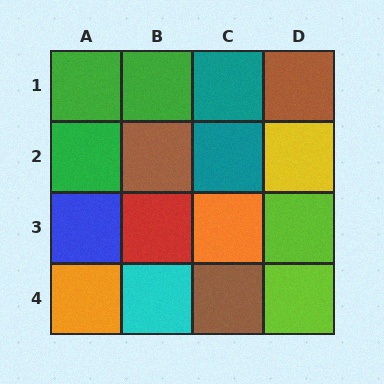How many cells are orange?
2 cells are orange.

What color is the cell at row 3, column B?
Red.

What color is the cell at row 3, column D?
Lime.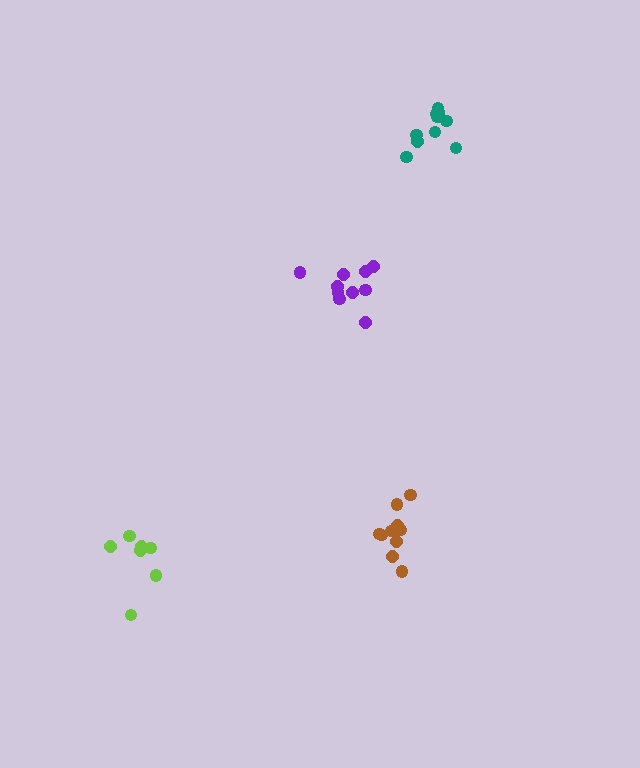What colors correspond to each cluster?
The clusters are colored: brown, teal, purple, lime.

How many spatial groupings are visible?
There are 4 spatial groupings.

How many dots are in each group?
Group 1: 10 dots, Group 2: 10 dots, Group 3: 10 dots, Group 4: 7 dots (37 total).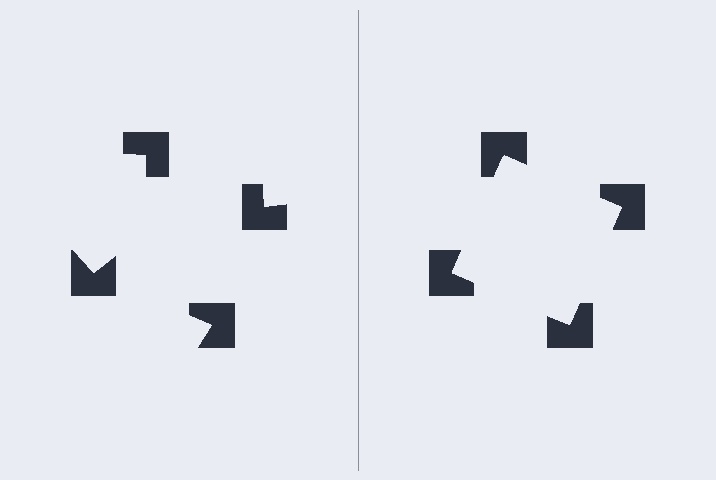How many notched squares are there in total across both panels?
8 — 4 on each side.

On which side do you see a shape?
An illusory square appears on the right side. On the left side the wedge cuts are rotated, so no coherent shape forms.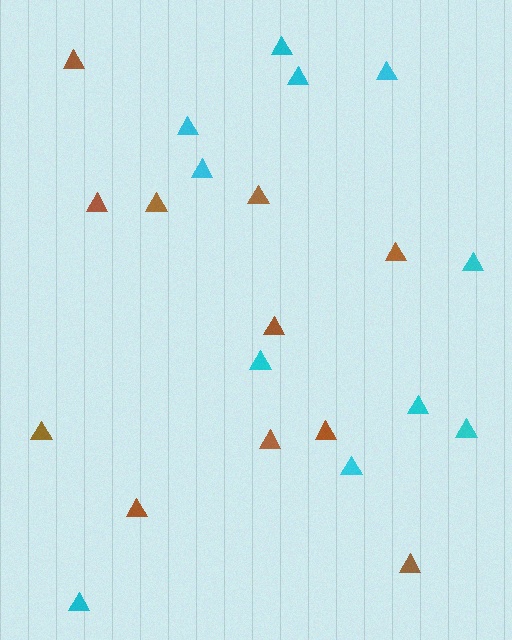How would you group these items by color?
There are 2 groups: one group of brown triangles (11) and one group of cyan triangles (11).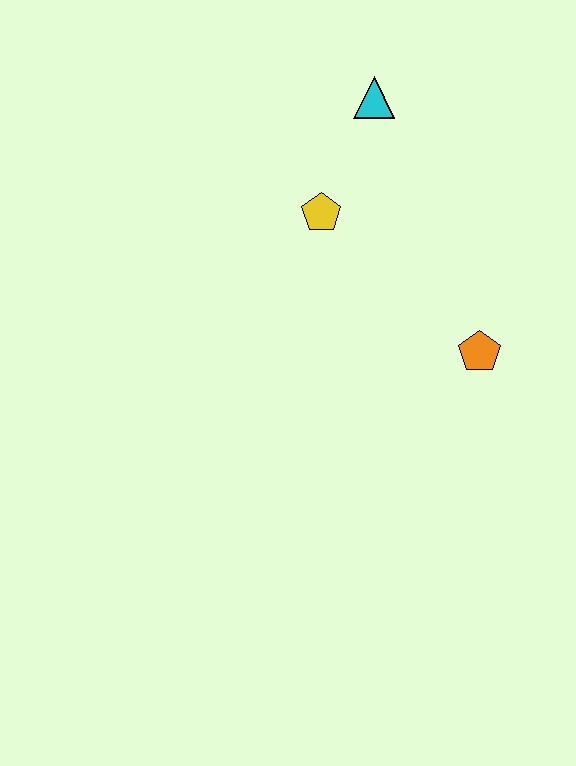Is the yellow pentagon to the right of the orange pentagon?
No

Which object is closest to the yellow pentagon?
The cyan triangle is closest to the yellow pentagon.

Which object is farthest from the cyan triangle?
The orange pentagon is farthest from the cyan triangle.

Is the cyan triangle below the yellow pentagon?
No